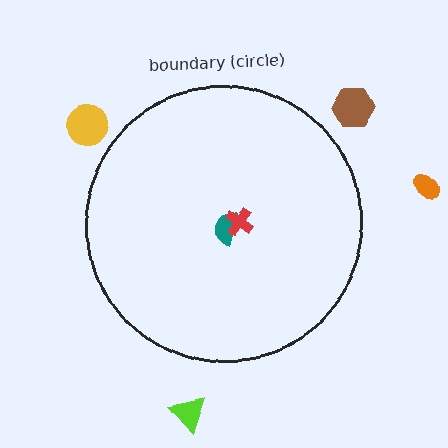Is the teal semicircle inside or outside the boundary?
Inside.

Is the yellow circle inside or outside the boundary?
Outside.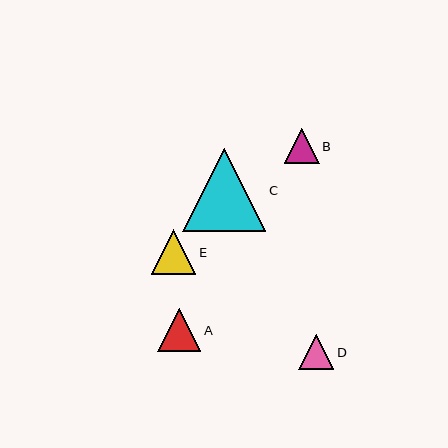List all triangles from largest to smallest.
From largest to smallest: C, E, A, D, B.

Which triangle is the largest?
Triangle C is the largest with a size of approximately 83 pixels.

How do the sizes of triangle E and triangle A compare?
Triangle E and triangle A are approximately the same size.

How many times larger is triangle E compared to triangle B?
Triangle E is approximately 1.3 times the size of triangle B.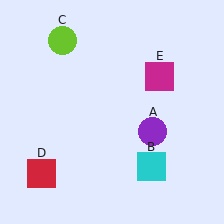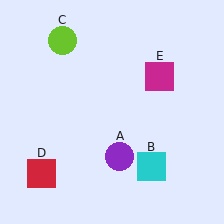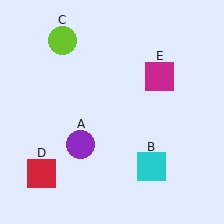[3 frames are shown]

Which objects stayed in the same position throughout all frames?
Cyan square (object B) and lime circle (object C) and red square (object D) and magenta square (object E) remained stationary.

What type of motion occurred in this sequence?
The purple circle (object A) rotated clockwise around the center of the scene.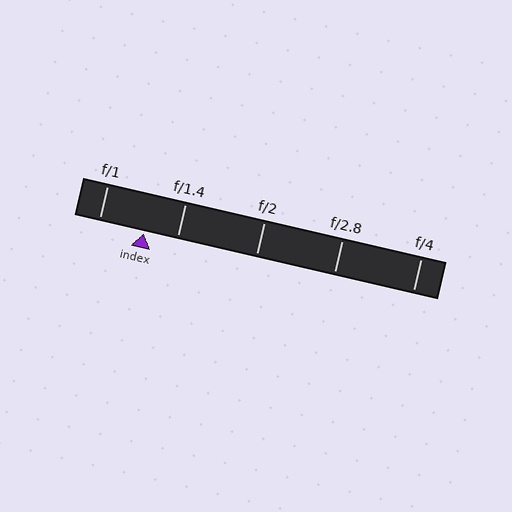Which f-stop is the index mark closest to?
The index mark is closest to f/1.4.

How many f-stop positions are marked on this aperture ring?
There are 5 f-stop positions marked.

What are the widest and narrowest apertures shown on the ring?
The widest aperture shown is f/1 and the narrowest is f/4.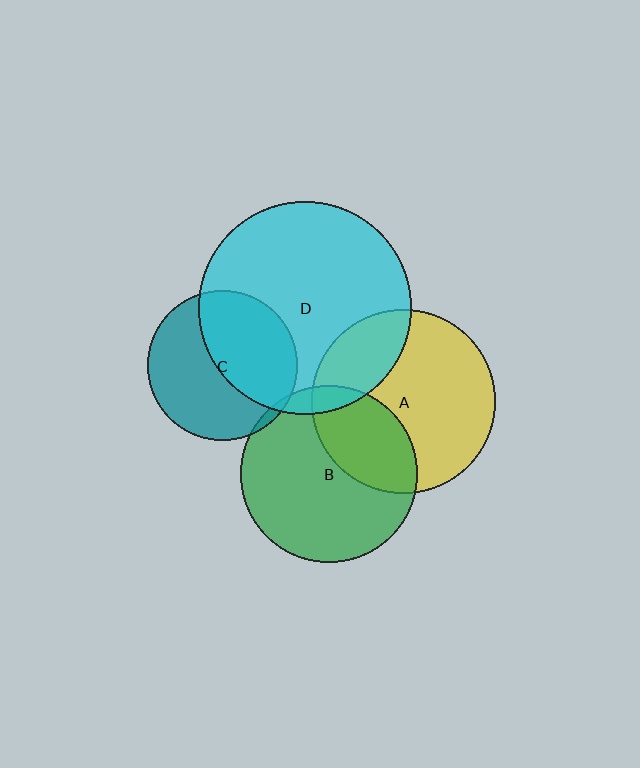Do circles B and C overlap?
Yes.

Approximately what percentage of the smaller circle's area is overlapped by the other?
Approximately 5%.